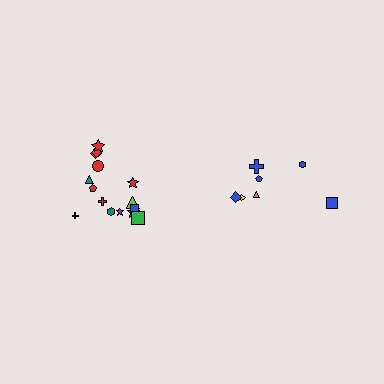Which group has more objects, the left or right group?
The left group.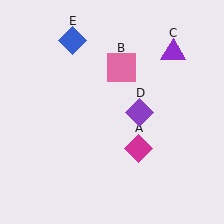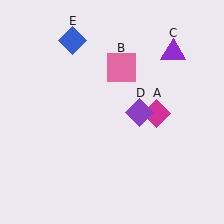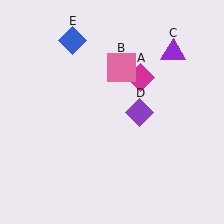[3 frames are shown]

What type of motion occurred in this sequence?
The magenta diamond (object A) rotated counterclockwise around the center of the scene.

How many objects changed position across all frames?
1 object changed position: magenta diamond (object A).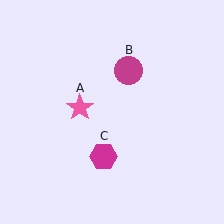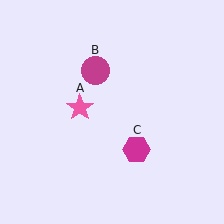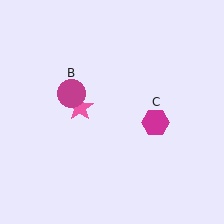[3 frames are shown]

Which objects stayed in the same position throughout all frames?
Pink star (object A) remained stationary.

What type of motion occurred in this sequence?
The magenta circle (object B), magenta hexagon (object C) rotated counterclockwise around the center of the scene.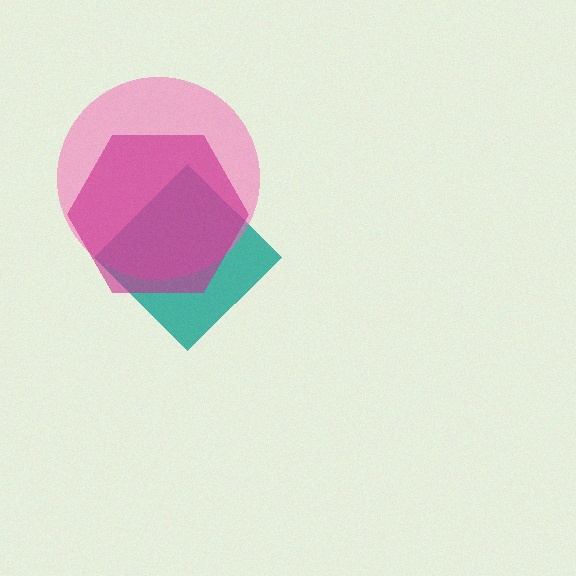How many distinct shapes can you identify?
There are 3 distinct shapes: a teal diamond, a pink circle, a magenta hexagon.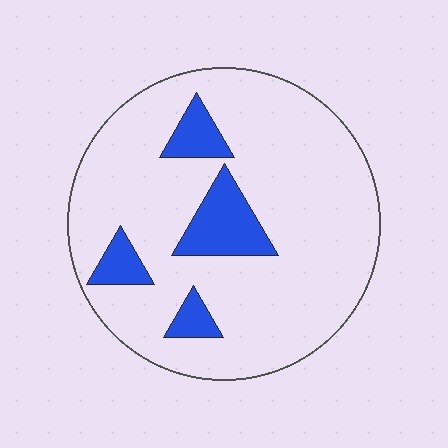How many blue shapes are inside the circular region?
4.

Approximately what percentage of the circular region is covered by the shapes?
Approximately 15%.